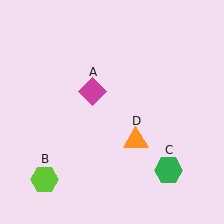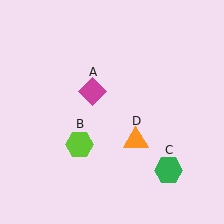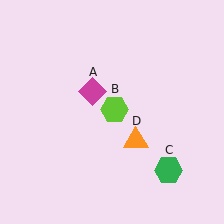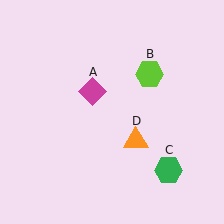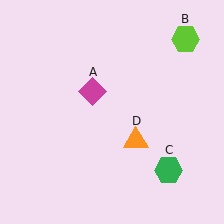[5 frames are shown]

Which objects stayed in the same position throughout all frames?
Magenta diamond (object A) and green hexagon (object C) and orange triangle (object D) remained stationary.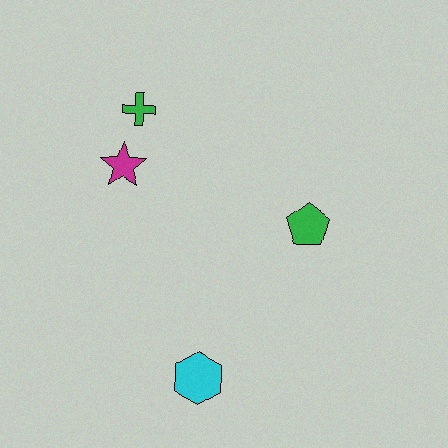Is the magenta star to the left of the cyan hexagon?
Yes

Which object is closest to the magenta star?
The green cross is closest to the magenta star.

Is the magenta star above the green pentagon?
Yes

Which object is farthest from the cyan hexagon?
The green cross is farthest from the cyan hexagon.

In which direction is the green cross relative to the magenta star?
The green cross is above the magenta star.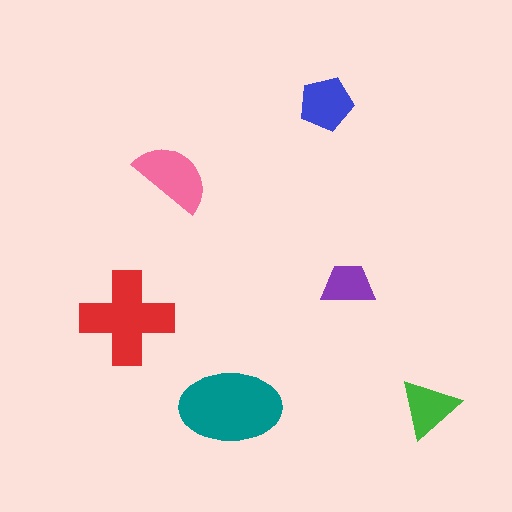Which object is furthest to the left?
The red cross is leftmost.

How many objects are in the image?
There are 6 objects in the image.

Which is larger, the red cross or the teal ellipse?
The teal ellipse.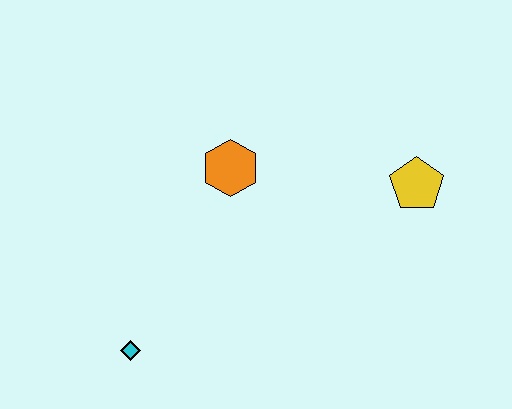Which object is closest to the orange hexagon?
The yellow pentagon is closest to the orange hexagon.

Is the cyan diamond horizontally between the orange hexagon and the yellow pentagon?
No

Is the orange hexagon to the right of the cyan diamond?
Yes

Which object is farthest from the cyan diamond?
The yellow pentagon is farthest from the cyan diamond.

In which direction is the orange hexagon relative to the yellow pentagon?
The orange hexagon is to the left of the yellow pentagon.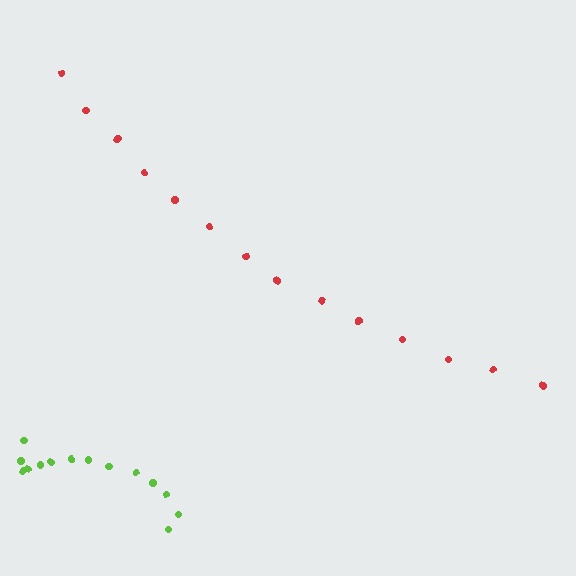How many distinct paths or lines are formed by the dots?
There are 2 distinct paths.